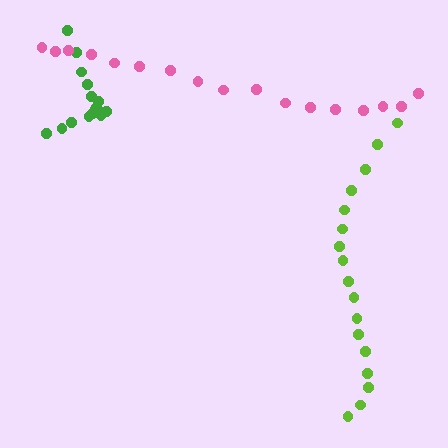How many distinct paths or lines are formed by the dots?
There are 3 distinct paths.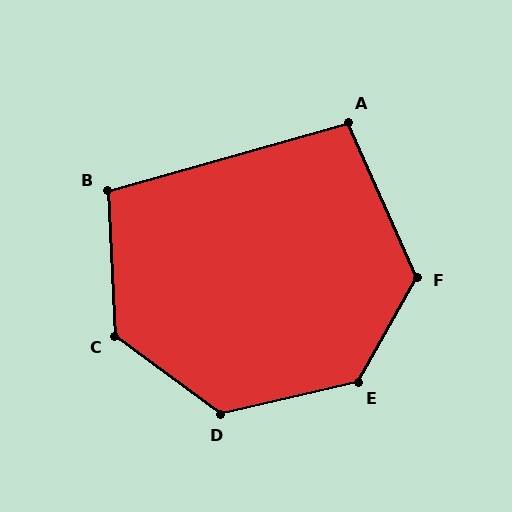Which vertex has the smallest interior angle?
A, at approximately 98 degrees.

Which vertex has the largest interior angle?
E, at approximately 133 degrees.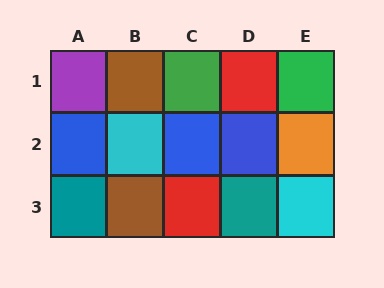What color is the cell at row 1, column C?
Green.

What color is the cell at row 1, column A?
Purple.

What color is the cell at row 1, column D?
Red.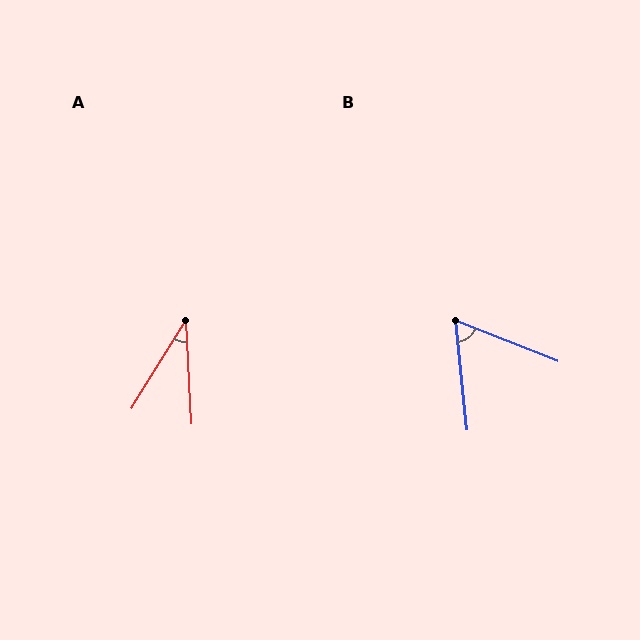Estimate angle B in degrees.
Approximately 63 degrees.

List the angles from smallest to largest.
A (34°), B (63°).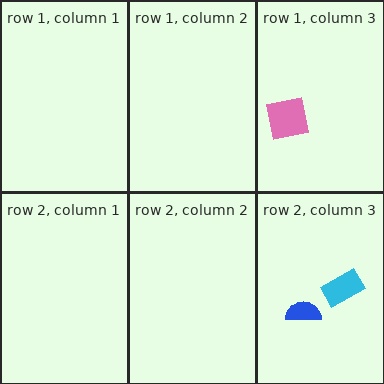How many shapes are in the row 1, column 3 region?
1.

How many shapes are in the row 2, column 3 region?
2.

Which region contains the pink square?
The row 1, column 3 region.